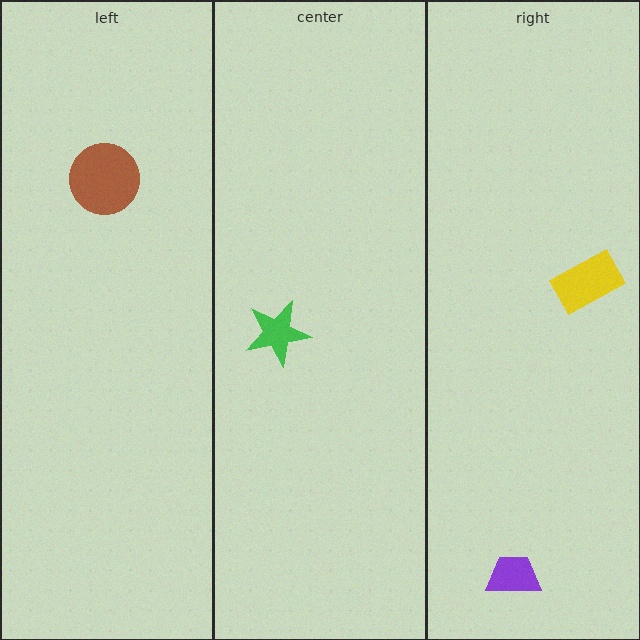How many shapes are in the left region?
1.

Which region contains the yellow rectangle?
The right region.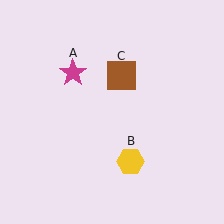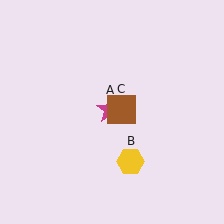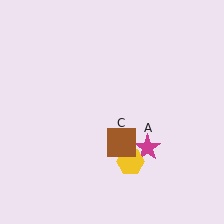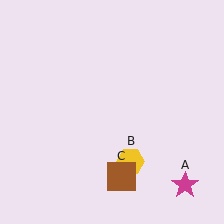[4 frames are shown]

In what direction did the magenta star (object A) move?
The magenta star (object A) moved down and to the right.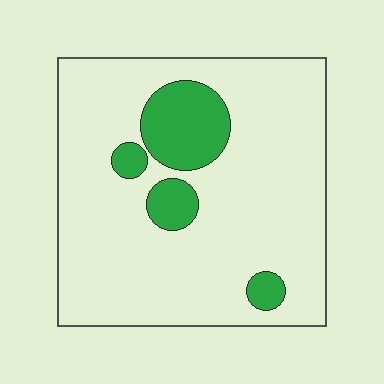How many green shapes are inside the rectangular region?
4.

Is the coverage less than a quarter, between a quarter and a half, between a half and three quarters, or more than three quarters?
Less than a quarter.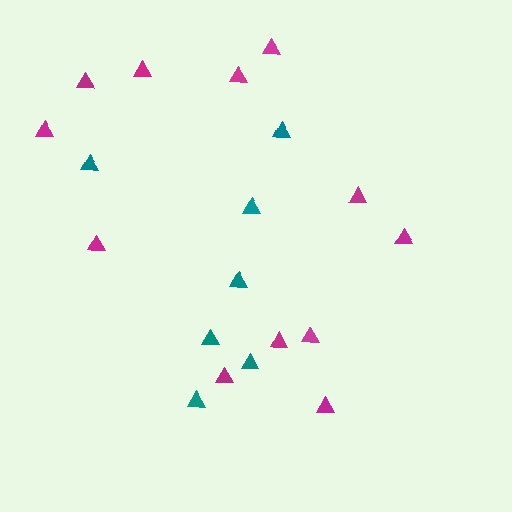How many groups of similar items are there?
There are 2 groups: one group of teal triangles (7) and one group of magenta triangles (12).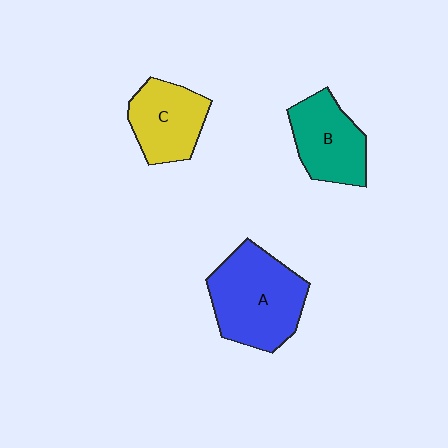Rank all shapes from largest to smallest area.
From largest to smallest: A (blue), B (teal), C (yellow).